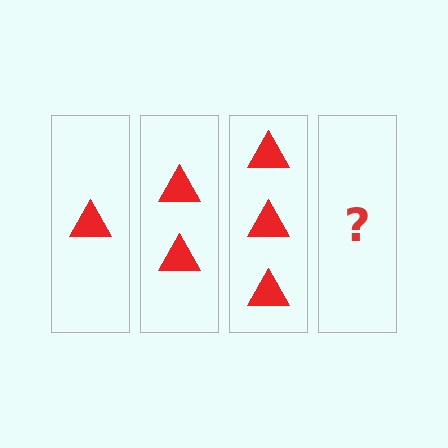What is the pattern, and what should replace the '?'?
The pattern is that each step adds one more triangle. The '?' should be 4 triangles.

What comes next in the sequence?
The next element should be 4 triangles.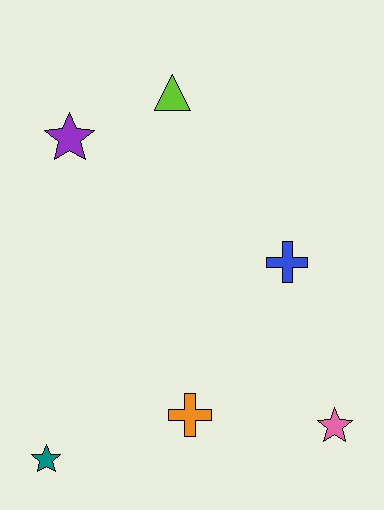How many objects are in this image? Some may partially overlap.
There are 6 objects.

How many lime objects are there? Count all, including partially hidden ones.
There is 1 lime object.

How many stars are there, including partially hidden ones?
There are 3 stars.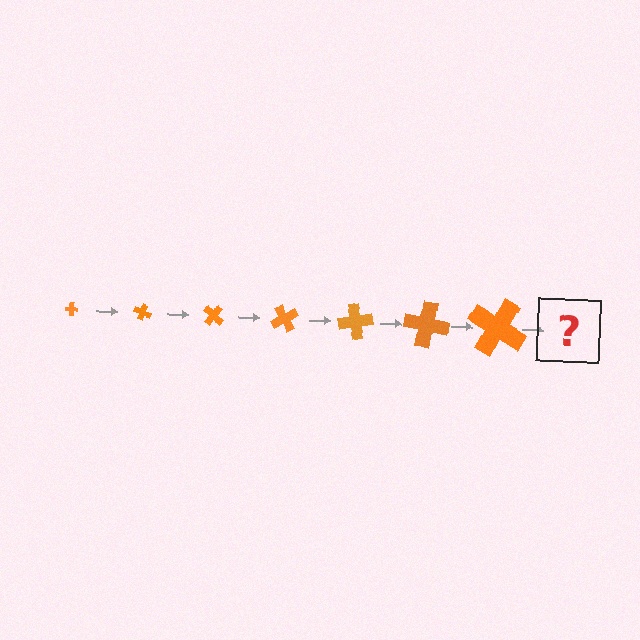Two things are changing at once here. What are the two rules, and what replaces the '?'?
The two rules are that the cross grows larger each step and it rotates 20 degrees each step. The '?' should be a cross, larger than the previous one and rotated 140 degrees from the start.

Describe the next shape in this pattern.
It should be a cross, larger than the previous one and rotated 140 degrees from the start.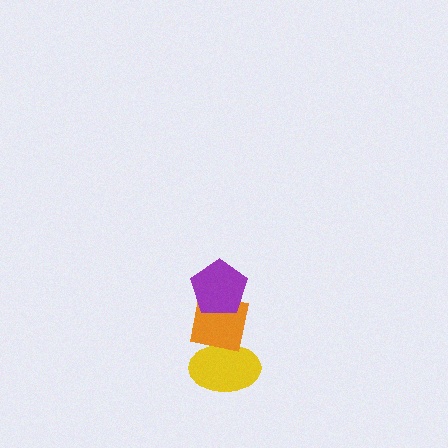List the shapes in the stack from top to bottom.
From top to bottom: the purple pentagon, the orange square, the yellow ellipse.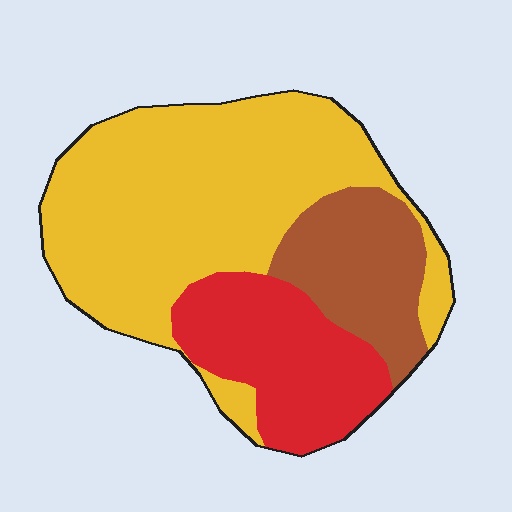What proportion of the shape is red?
Red covers 24% of the shape.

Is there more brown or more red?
Red.